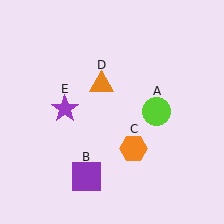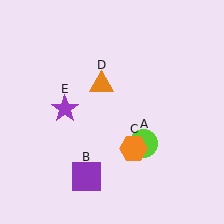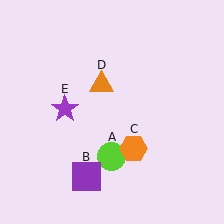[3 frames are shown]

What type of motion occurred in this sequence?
The lime circle (object A) rotated clockwise around the center of the scene.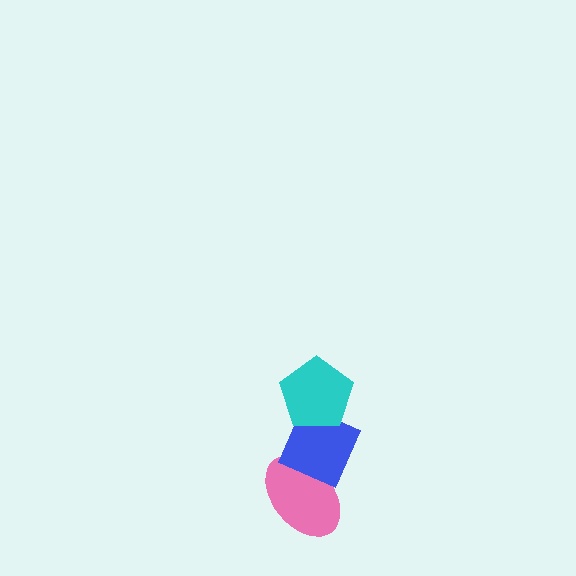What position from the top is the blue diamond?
The blue diamond is 2nd from the top.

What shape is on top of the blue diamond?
The cyan pentagon is on top of the blue diamond.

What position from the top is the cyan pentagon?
The cyan pentagon is 1st from the top.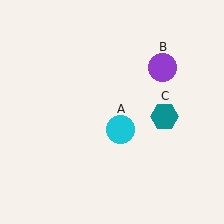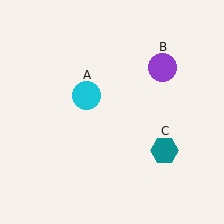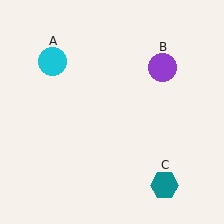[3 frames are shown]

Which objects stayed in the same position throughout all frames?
Purple circle (object B) remained stationary.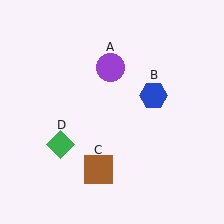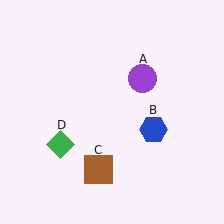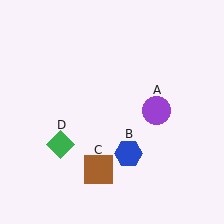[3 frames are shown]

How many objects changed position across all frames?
2 objects changed position: purple circle (object A), blue hexagon (object B).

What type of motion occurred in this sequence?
The purple circle (object A), blue hexagon (object B) rotated clockwise around the center of the scene.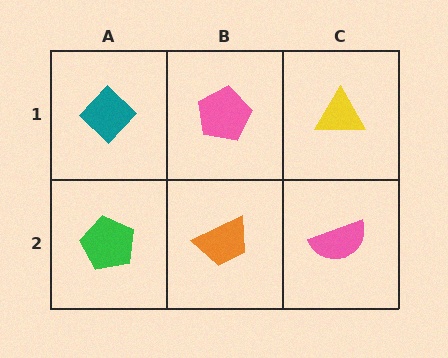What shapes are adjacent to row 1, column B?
An orange trapezoid (row 2, column B), a teal diamond (row 1, column A), a yellow triangle (row 1, column C).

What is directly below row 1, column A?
A green pentagon.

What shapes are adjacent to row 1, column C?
A pink semicircle (row 2, column C), a pink pentagon (row 1, column B).